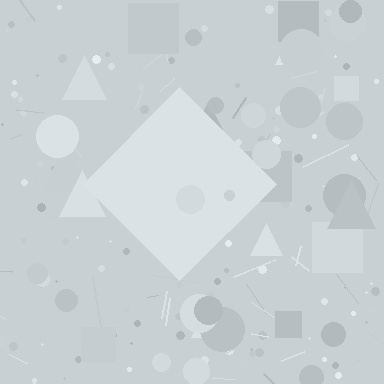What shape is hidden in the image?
A diamond is hidden in the image.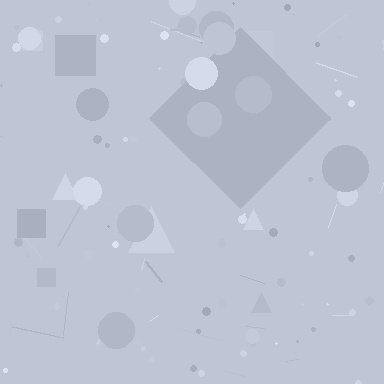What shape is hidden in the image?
A diamond is hidden in the image.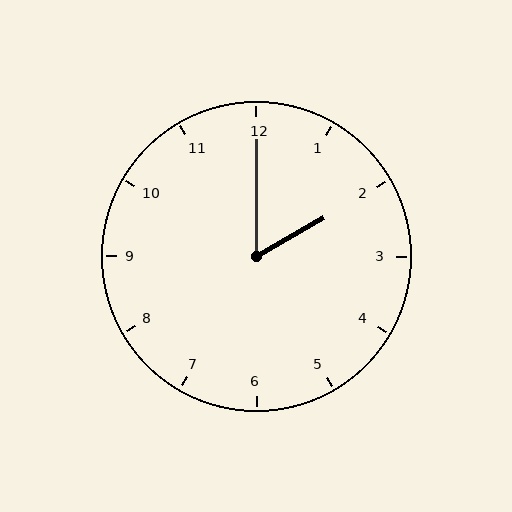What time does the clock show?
2:00.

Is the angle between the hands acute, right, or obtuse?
It is acute.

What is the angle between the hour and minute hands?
Approximately 60 degrees.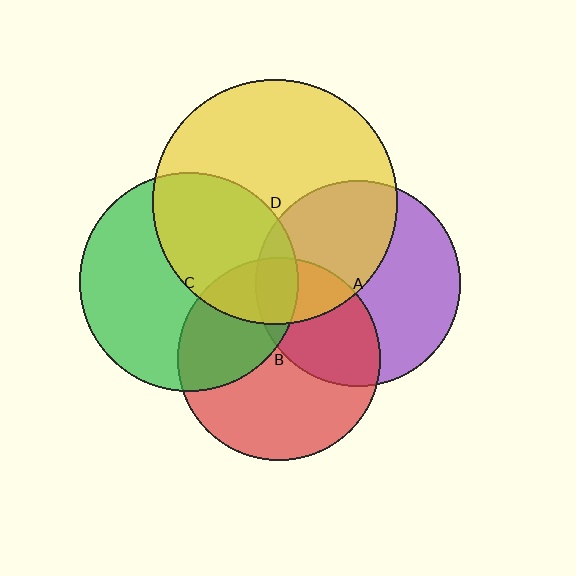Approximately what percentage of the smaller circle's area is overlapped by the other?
Approximately 35%.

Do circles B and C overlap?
Yes.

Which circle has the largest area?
Circle D (yellow).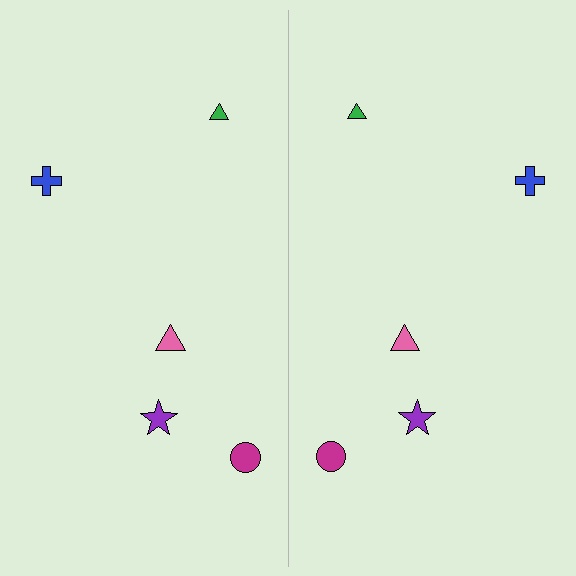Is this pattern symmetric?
Yes, this pattern has bilateral (reflection) symmetry.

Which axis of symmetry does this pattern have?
The pattern has a vertical axis of symmetry running through the center of the image.